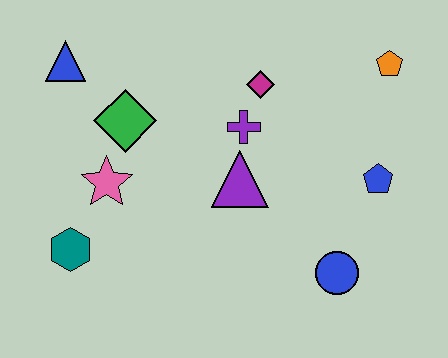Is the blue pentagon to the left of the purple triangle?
No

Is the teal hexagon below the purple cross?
Yes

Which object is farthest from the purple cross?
The teal hexagon is farthest from the purple cross.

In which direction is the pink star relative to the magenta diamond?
The pink star is to the left of the magenta diamond.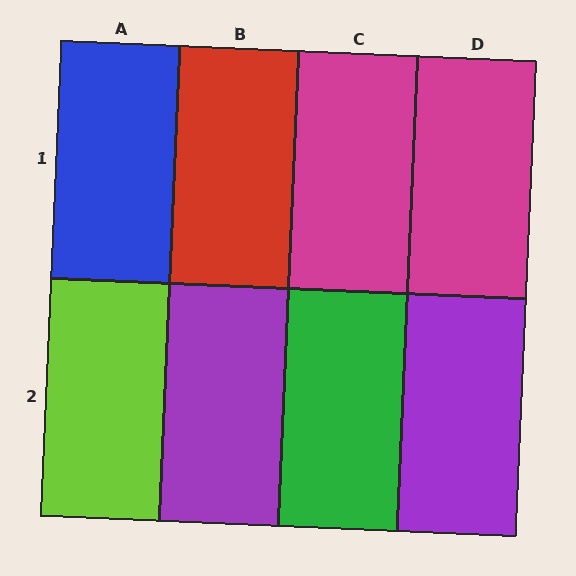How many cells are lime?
1 cell is lime.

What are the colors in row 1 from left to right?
Blue, red, magenta, magenta.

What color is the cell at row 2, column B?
Purple.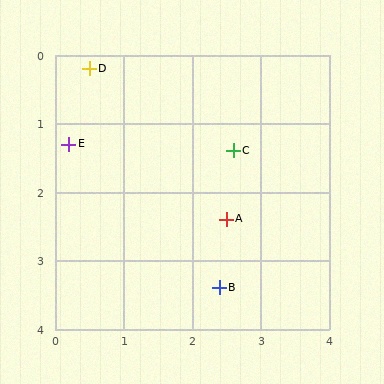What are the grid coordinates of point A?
Point A is at approximately (2.5, 2.4).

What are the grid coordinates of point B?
Point B is at approximately (2.4, 3.4).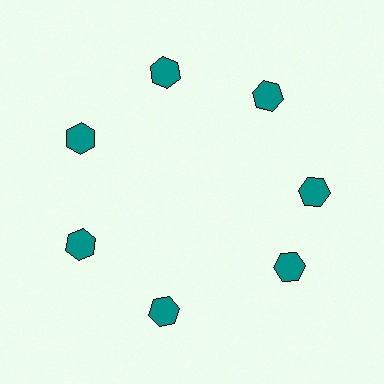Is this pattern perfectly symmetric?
No. The 7 teal hexagons are arranged in a ring, but one element near the 5 o'clock position is rotated out of alignment along the ring, breaking the 7-fold rotational symmetry.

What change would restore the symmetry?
The symmetry would be restored by rotating it back into even spacing with its neighbors so that all 7 hexagons sit at equal angles and equal distance from the center.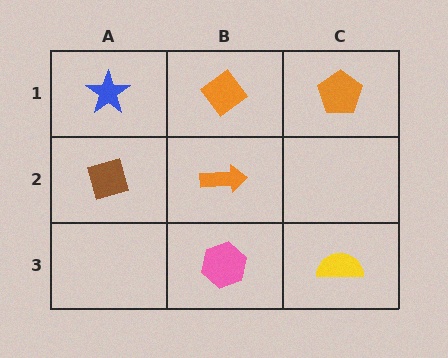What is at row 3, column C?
A yellow semicircle.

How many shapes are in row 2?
2 shapes.